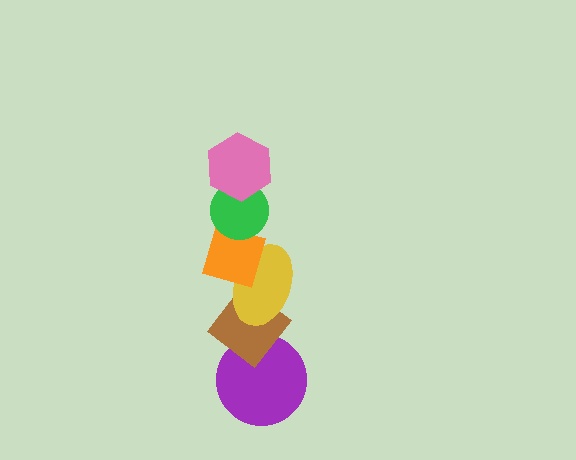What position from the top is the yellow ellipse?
The yellow ellipse is 4th from the top.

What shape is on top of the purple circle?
The brown diamond is on top of the purple circle.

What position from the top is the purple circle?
The purple circle is 6th from the top.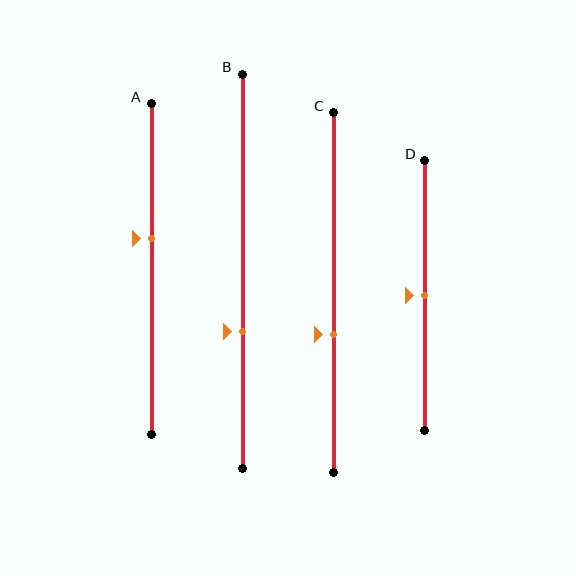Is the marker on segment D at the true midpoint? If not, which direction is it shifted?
Yes, the marker on segment D is at the true midpoint.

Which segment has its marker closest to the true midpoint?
Segment D has its marker closest to the true midpoint.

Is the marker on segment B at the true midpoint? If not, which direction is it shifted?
No, the marker on segment B is shifted downward by about 15% of the segment length.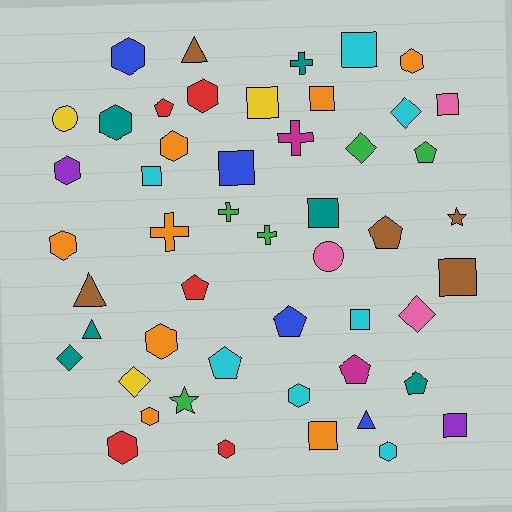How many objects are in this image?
There are 50 objects.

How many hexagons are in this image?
There are 13 hexagons.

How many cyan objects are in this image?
There are 7 cyan objects.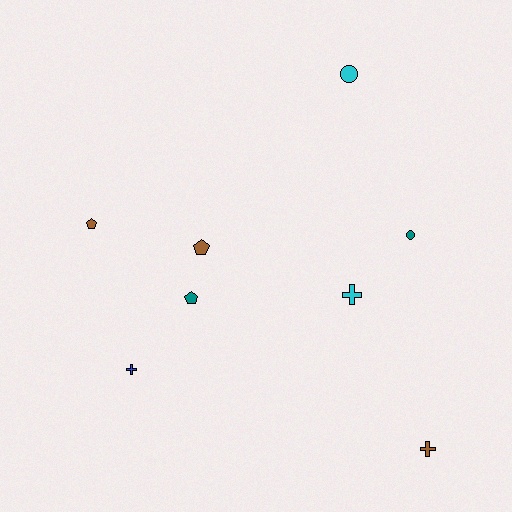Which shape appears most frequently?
Pentagon, with 3 objects.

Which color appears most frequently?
Brown, with 3 objects.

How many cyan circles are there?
There is 1 cyan circle.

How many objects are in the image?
There are 8 objects.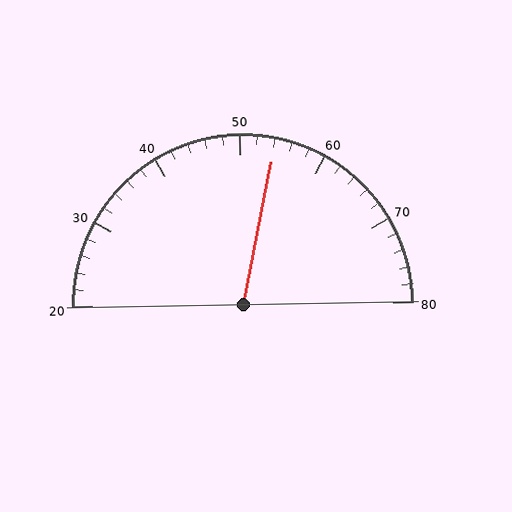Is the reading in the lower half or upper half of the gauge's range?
The reading is in the upper half of the range (20 to 80).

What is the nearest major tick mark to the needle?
The nearest major tick mark is 50.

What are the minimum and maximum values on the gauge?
The gauge ranges from 20 to 80.